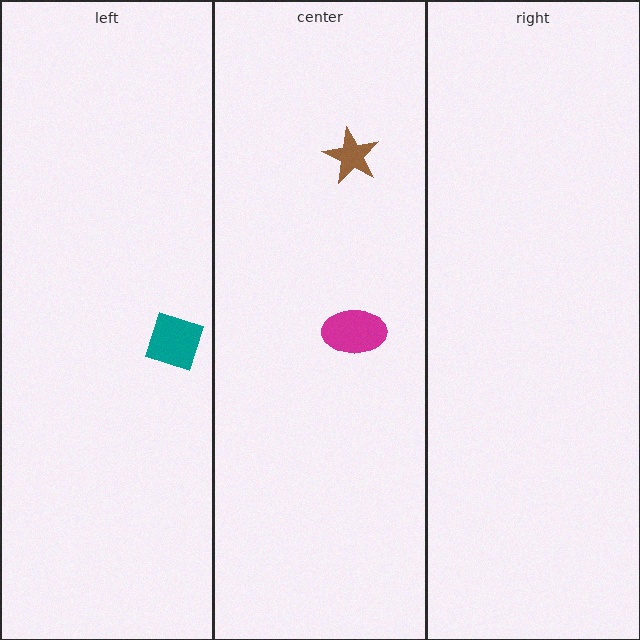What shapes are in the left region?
The teal diamond.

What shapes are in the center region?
The brown star, the magenta ellipse.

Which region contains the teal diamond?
The left region.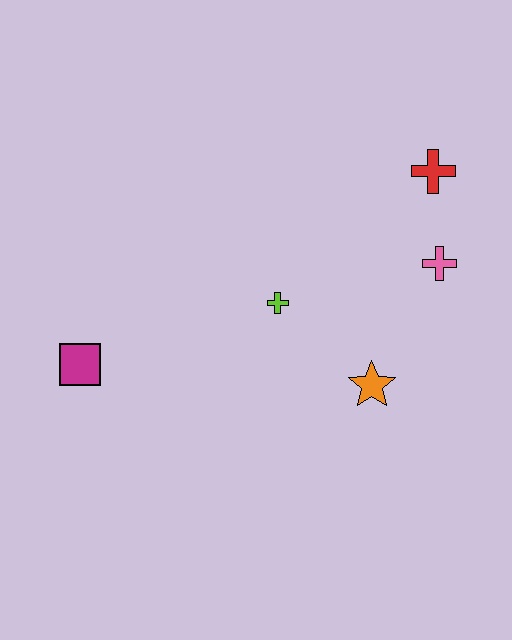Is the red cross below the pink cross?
No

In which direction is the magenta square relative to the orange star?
The magenta square is to the left of the orange star.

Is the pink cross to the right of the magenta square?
Yes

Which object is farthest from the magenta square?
The red cross is farthest from the magenta square.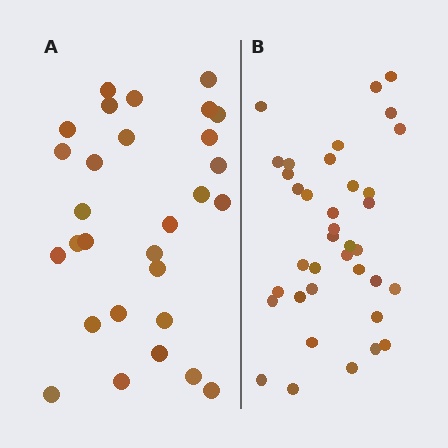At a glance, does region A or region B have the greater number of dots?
Region B (the right region) has more dots.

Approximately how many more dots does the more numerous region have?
Region B has roughly 8 or so more dots than region A.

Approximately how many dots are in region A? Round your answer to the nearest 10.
About 30 dots. (The exact count is 29, which rounds to 30.)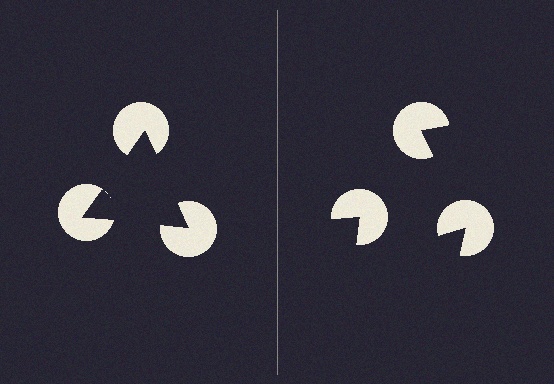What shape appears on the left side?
An illusory triangle.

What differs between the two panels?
The pac-man discs are positioned identically on both sides; only the wedge orientations differ. On the left they align to a triangle; on the right they are misaligned.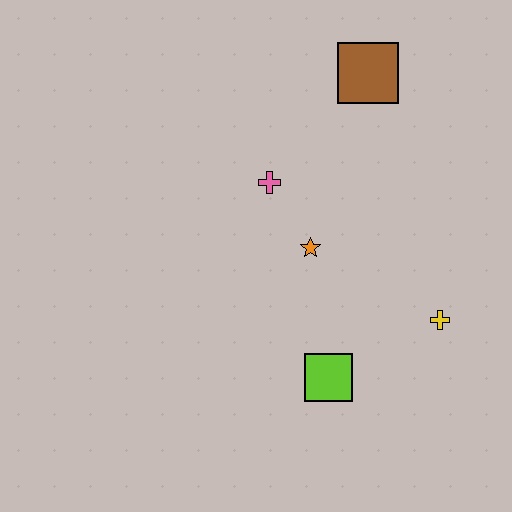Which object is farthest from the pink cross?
The yellow cross is farthest from the pink cross.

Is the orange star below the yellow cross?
No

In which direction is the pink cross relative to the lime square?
The pink cross is above the lime square.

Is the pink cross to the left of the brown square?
Yes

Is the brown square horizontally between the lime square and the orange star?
No